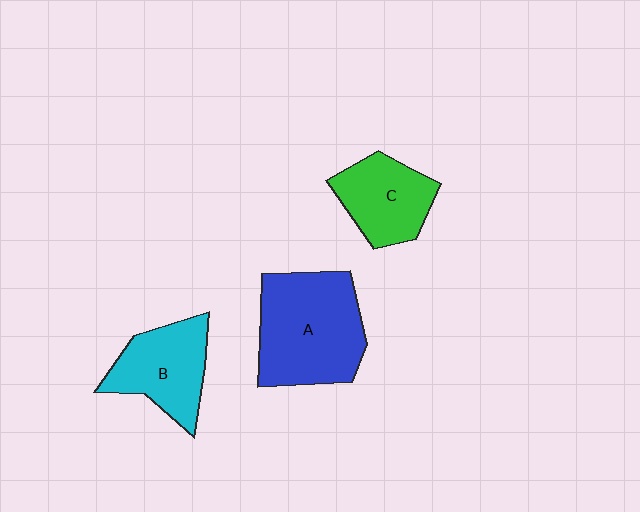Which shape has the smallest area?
Shape C (green).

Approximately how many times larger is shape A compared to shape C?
Approximately 1.7 times.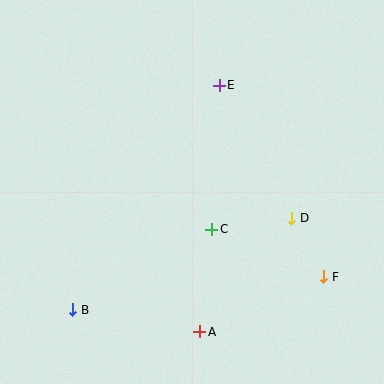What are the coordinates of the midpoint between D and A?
The midpoint between D and A is at (246, 275).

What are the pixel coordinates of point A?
Point A is at (200, 332).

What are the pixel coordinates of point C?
Point C is at (212, 229).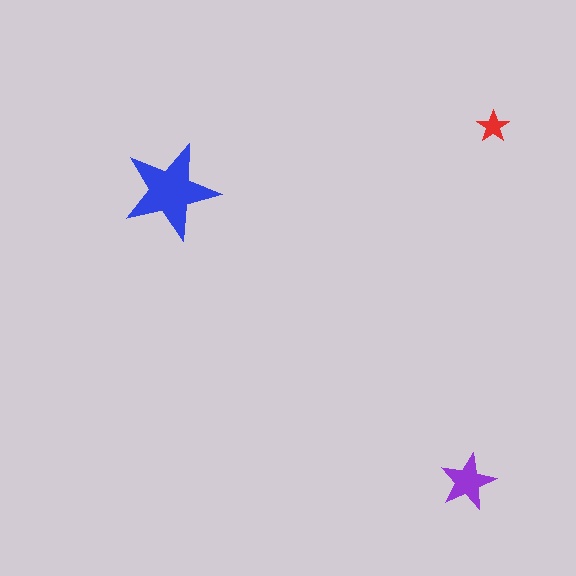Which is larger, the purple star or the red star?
The purple one.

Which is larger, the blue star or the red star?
The blue one.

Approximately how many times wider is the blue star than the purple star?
About 1.5 times wider.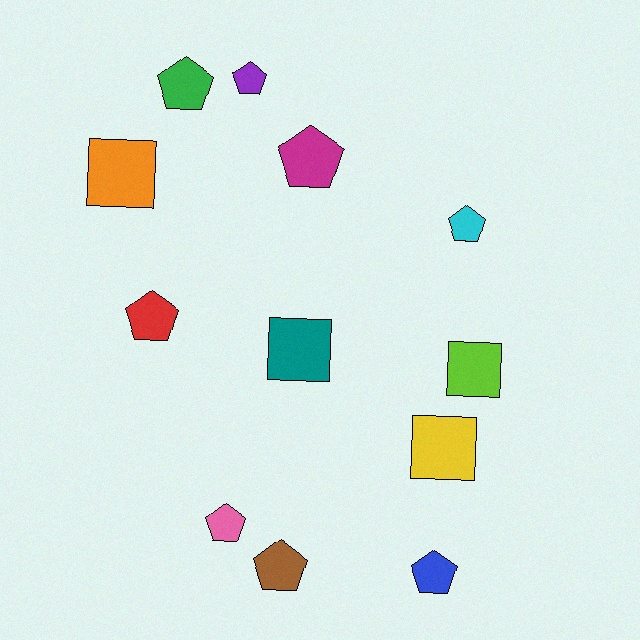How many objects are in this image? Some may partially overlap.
There are 12 objects.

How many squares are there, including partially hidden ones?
There are 4 squares.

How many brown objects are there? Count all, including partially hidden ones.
There is 1 brown object.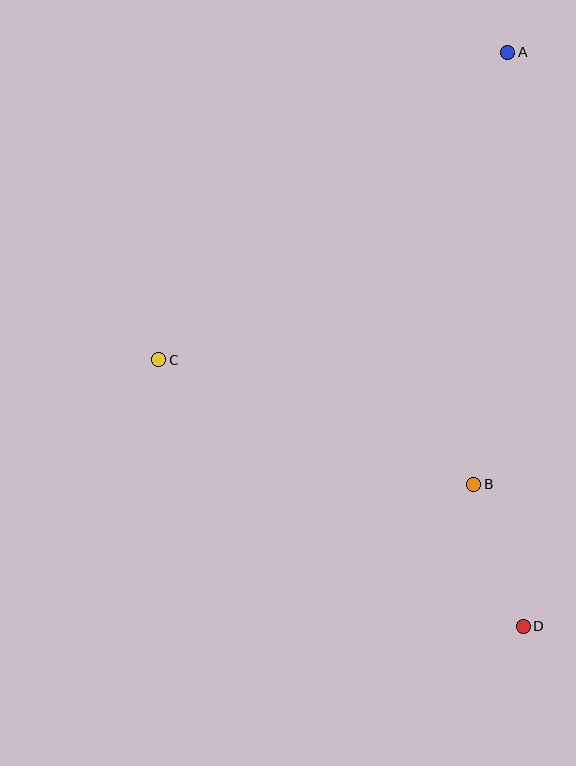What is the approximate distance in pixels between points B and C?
The distance between B and C is approximately 339 pixels.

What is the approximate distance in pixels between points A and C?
The distance between A and C is approximately 465 pixels.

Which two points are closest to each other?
Points B and D are closest to each other.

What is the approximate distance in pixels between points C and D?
The distance between C and D is approximately 452 pixels.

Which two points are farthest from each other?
Points A and D are farthest from each other.